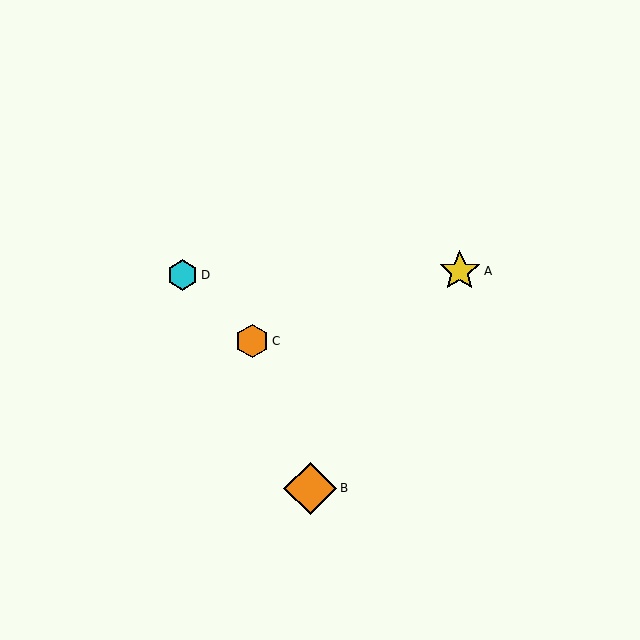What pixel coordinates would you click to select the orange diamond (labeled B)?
Click at (310, 488) to select the orange diamond B.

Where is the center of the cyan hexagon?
The center of the cyan hexagon is at (183, 275).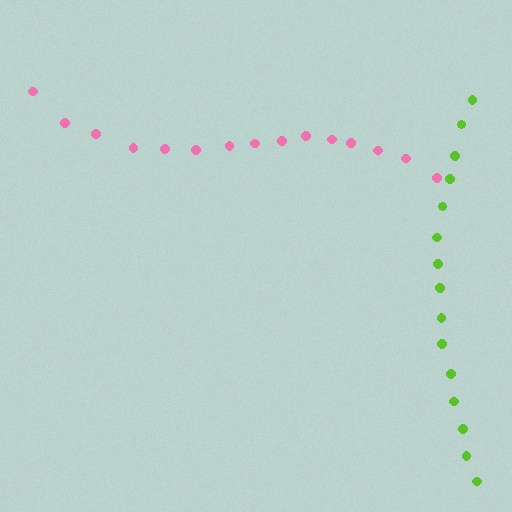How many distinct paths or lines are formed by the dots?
There are 2 distinct paths.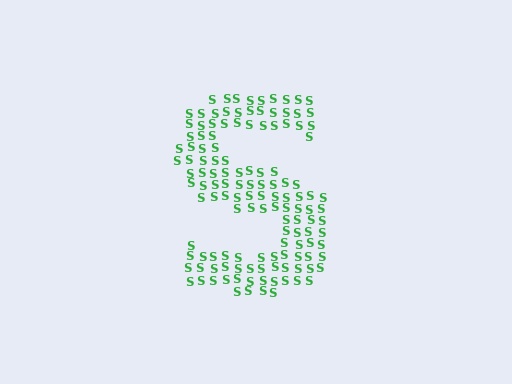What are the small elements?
The small elements are letter S's.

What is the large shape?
The large shape is the letter S.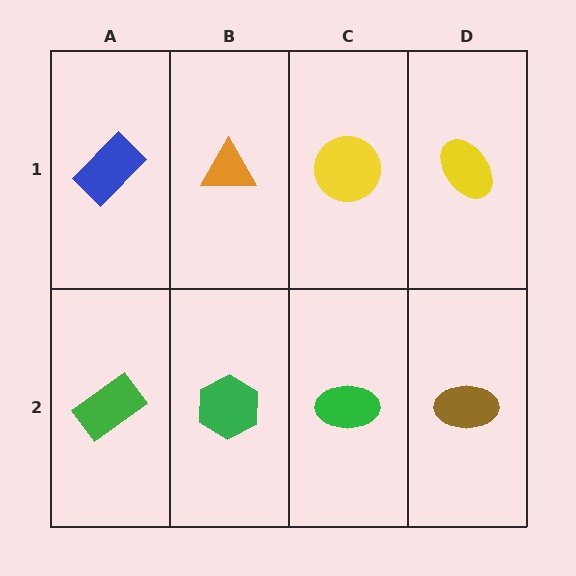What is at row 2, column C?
A green ellipse.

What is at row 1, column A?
A blue rectangle.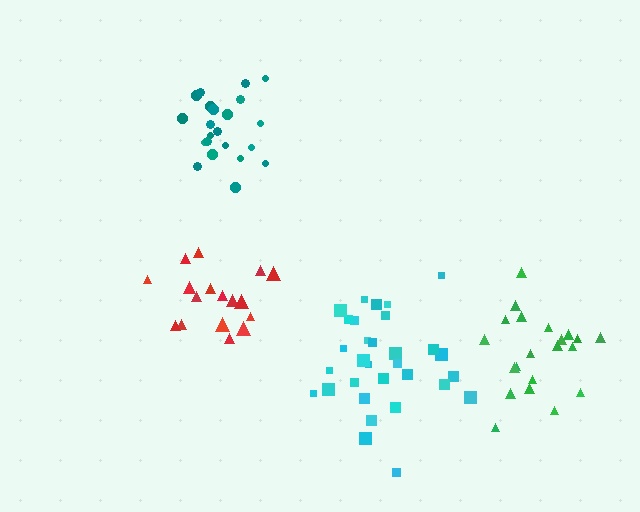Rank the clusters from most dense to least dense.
teal, red, cyan, green.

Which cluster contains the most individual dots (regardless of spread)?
Cyan (31).